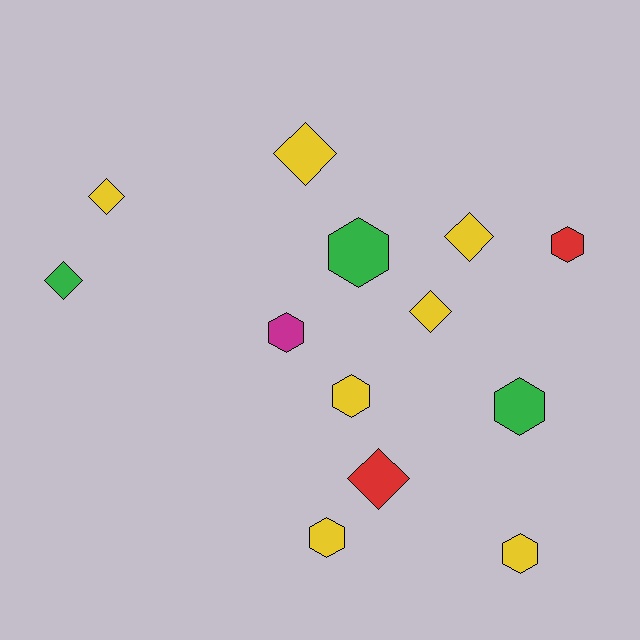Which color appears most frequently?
Yellow, with 7 objects.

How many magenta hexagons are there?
There is 1 magenta hexagon.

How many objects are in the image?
There are 13 objects.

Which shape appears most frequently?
Hexagon, with 7 objects.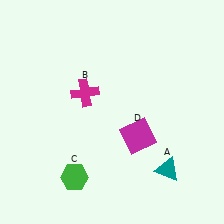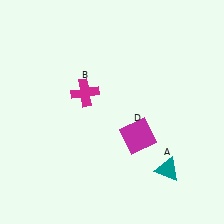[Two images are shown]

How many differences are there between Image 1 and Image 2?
There is 1 difference between the two images.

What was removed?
The green hexagon (C) was removed in Image 2.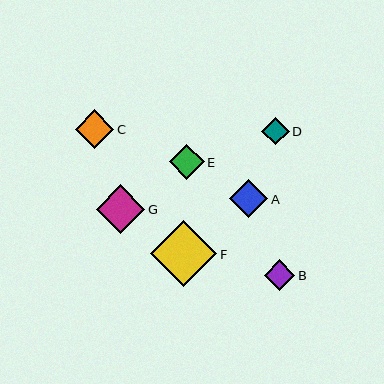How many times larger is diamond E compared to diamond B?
Diamond E is approximately 1.1 times the size of diamond B.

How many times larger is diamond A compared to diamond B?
Diamond A is approximately 1.2 times the size of diamond B.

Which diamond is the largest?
Diamond F is the largest with a size of approximately 66 pixels.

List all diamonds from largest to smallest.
From largest to smallest: F, G, C, A, E, B, D.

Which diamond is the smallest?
Diamond D is the smallest with a size of approximately 27 pixels.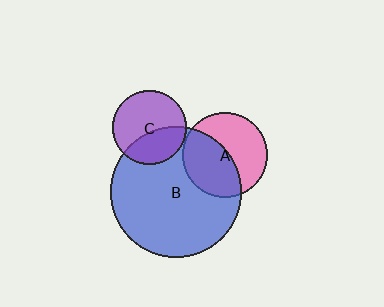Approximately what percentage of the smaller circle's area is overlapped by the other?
Approximately 50%.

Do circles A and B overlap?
Yes.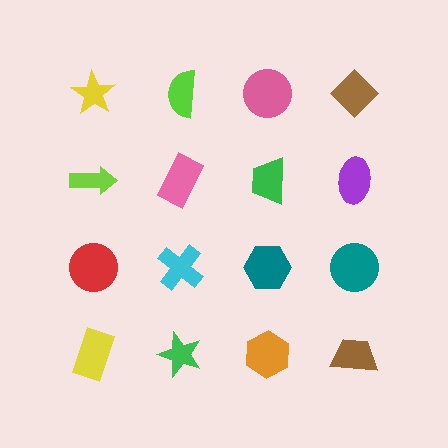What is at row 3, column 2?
A cyan cross.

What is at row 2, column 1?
A lime arrow.